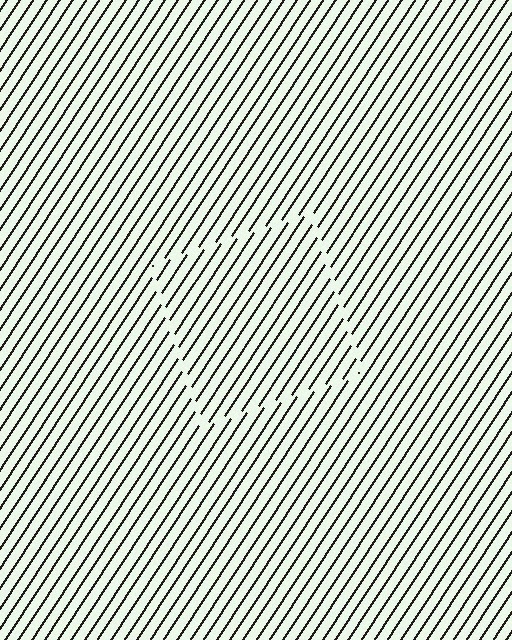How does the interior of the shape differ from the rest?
The interior of the shape contains the same grating, shifted by half a period — the contour is defined by the phase discontinuity where line-ends from the inner and outer gratings abut.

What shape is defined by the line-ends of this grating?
An illusory square. The interior of the shape contains the same grating, shifted by half a period — the contour is defined by the phase discontinuity where line-ends from the inner and outer gratings abut.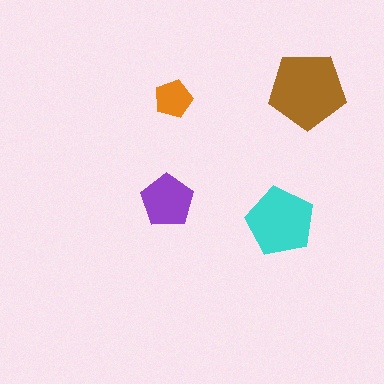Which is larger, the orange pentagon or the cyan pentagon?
The cyan one.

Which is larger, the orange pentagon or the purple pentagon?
The purple one.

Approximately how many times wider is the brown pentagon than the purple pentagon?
About 1.5 times wider.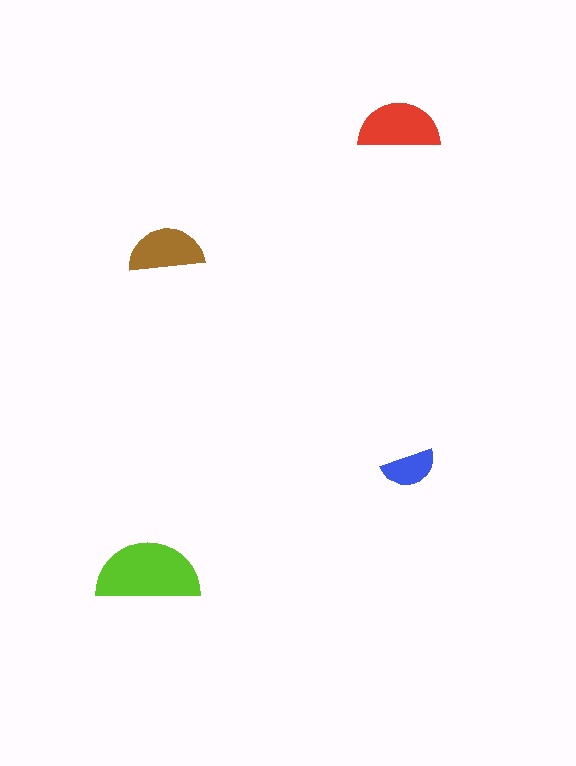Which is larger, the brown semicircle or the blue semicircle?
The brown one.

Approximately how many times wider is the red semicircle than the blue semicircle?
About 1.5 times wider.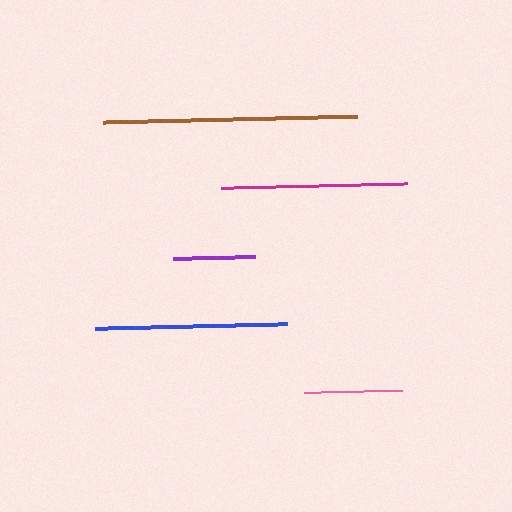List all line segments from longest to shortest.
From longest to shortest: brown, blue, magenta, pink, purple.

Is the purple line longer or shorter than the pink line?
The pink line is longer than the purple line.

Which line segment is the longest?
The brown line is the longest at approximately 254 pixels.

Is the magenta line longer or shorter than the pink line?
The magenta line is longer than the pink line.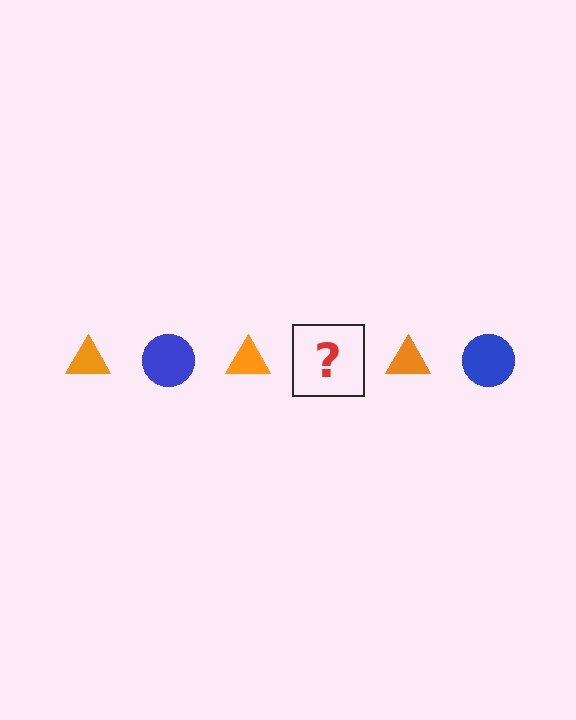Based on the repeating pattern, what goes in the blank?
The blank should be a blue circle.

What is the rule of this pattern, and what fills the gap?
The rule is that the pattern alternates between orange triangle and blue circle. The gap should be filled with a blue circle.